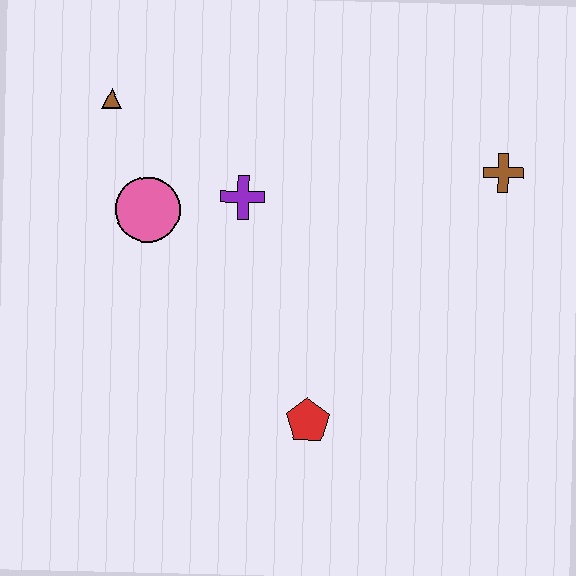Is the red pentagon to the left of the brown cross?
Yes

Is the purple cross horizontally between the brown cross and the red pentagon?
No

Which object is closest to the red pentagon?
The purple cross is closest to the red pentagon.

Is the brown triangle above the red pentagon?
Yes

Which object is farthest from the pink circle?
The brown cross is farthest from the pink circle.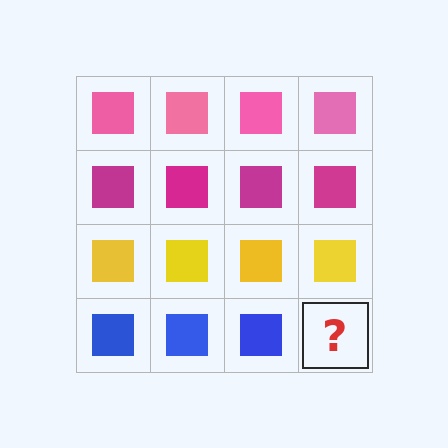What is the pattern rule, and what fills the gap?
The rule is that each row has a consistent color. The gap should be filled with a blue square.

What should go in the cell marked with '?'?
The missing cell should contain a blue square.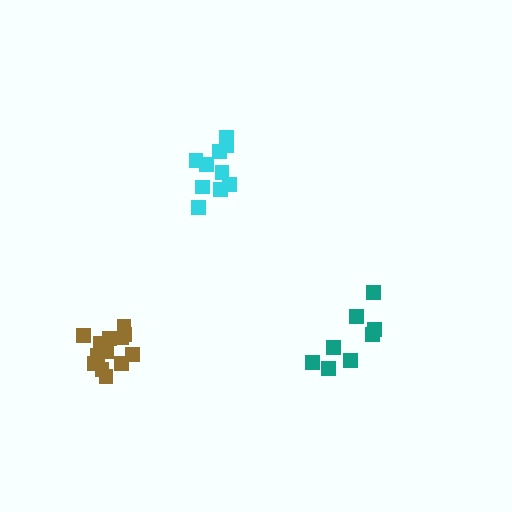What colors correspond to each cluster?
The clusters are colored: brown, cyan, teal.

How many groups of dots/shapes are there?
There are 3 groups.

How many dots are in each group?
Group 1: 13 dots, Group 2: 10 dots, Group 3: 8 dots (31 total).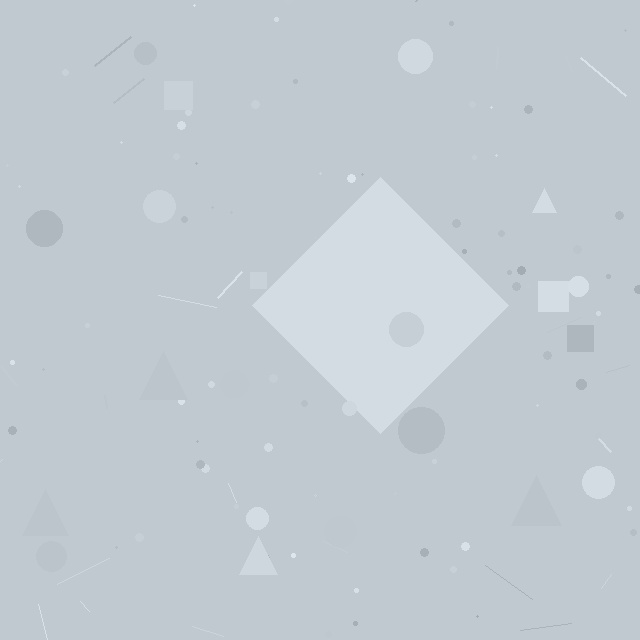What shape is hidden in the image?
A diamond is hidden in the image.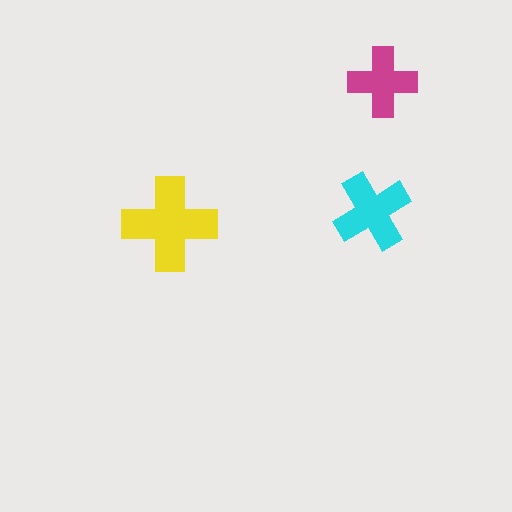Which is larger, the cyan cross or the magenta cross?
The cyan one.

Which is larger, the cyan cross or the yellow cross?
The yellow one.